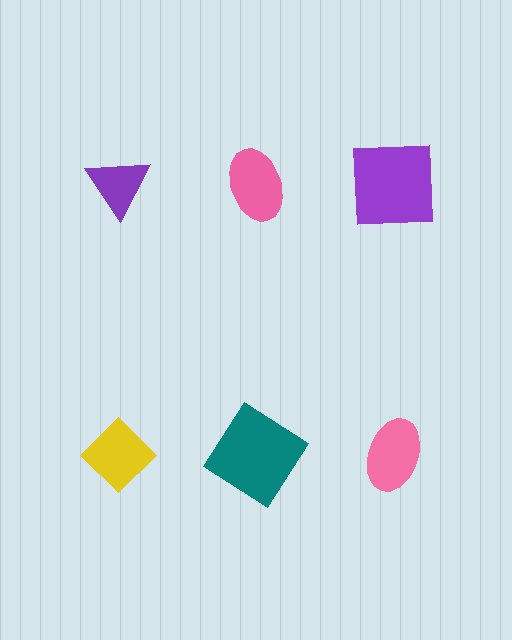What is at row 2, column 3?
A pink ellipse.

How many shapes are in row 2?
3 shapes.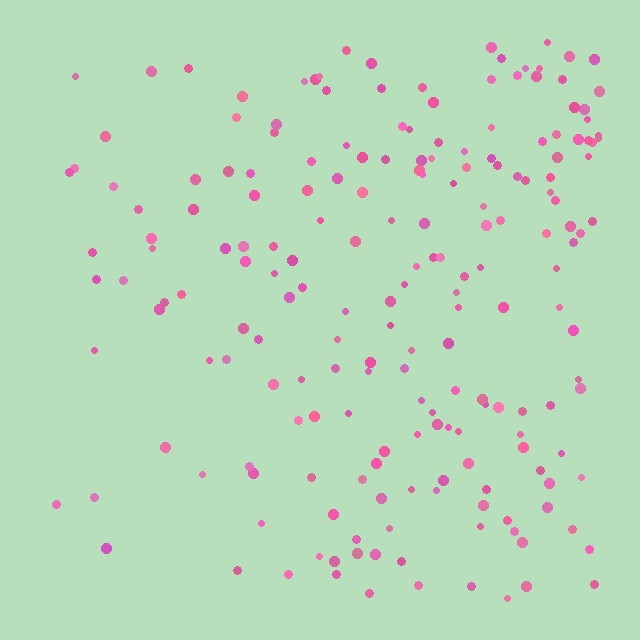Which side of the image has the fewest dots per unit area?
The left.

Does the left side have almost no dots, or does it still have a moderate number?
Still a moderate number, just noticeably fewer than the right.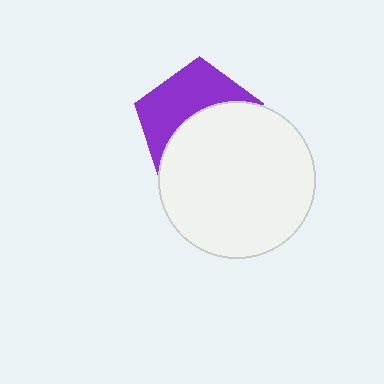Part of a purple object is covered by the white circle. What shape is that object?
It is a pentagon.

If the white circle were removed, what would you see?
You would see the complete purple pentagon.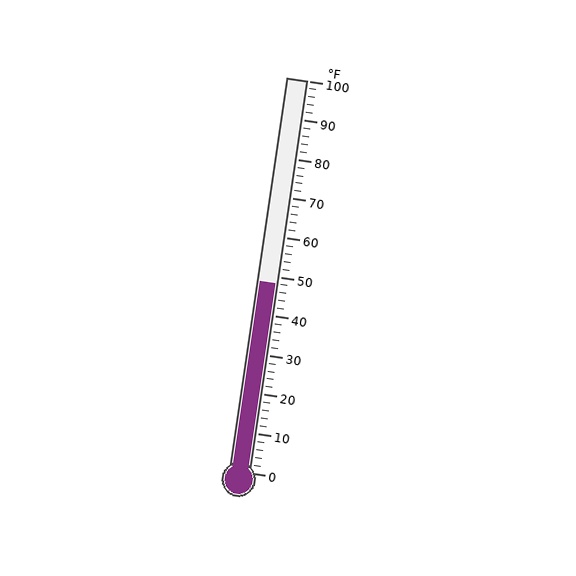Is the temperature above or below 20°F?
The temperature is above 20°F.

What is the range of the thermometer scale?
The thermometer scale ranges from 0°F to 100°F.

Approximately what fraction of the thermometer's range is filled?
The thermometer is filled to approximately 50% of its range.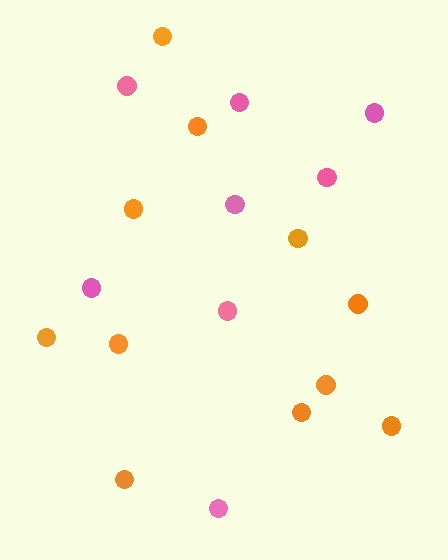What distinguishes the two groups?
There are 2 groups: one group of pink circles (8) and one group of orange circles (11).